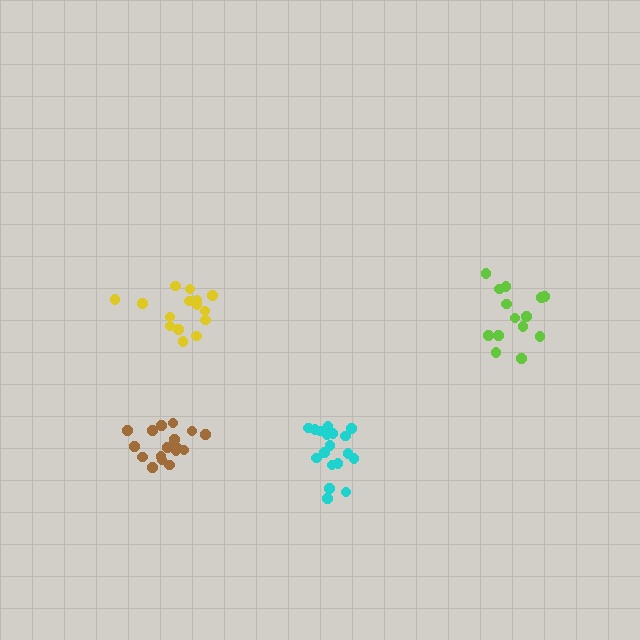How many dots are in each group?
Group 1: 15 dots, Group 2: 14 dots, Group 3: 18 dots, Group 4: 17 dots (64 total).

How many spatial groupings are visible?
There are 4 spatial groupings.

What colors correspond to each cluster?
The clusters are colored: yellow, lime, cyan, brown.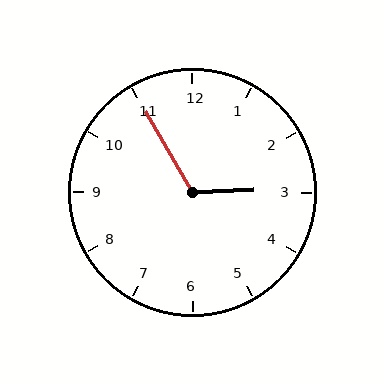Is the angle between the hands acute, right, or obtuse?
It is obtuse.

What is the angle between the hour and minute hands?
Approximately 118 degrees.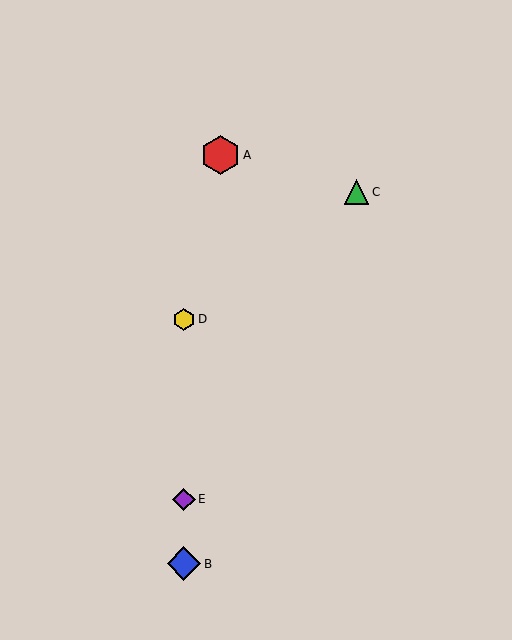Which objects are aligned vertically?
Objects B, D, E are aligned vertically.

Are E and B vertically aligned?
Yes, both are at x≈184.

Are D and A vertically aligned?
No, D is at x≈184 and A is at x≈221.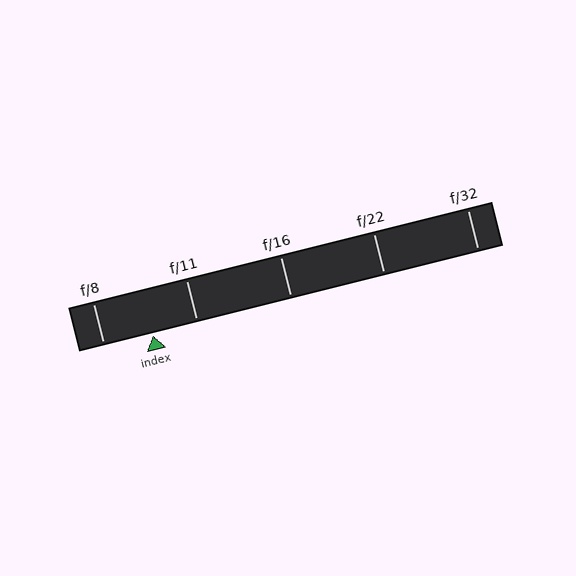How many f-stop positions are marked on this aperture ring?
There are 5 f-stop positions marked.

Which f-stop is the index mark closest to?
The index mark is closest to f/11.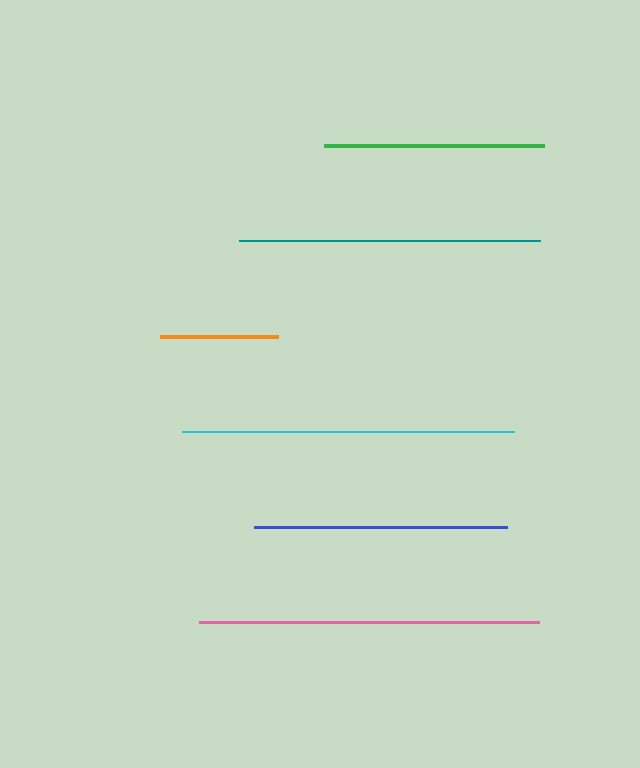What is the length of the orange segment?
The orange segment is approximately 118 pixels long.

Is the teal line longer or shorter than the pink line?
The pink line is longer than the teal line.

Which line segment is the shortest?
The orange line is the shortest at approximately 118 pixels.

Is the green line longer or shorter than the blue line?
The blue line is longer than the green line.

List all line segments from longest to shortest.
From longest to shortest: pink, cyan, teal, blue, green, orange.